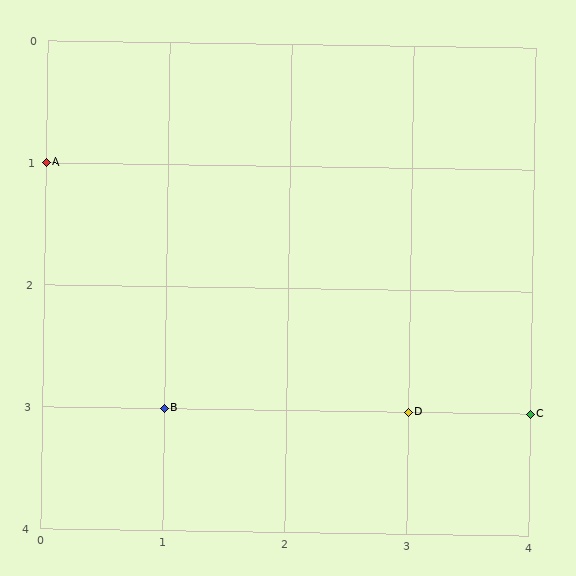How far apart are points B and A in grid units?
Points B and A are 1 column and 2 rows apart (about 2.2 grid units diagonally).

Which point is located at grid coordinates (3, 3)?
Point D is at (3, 3).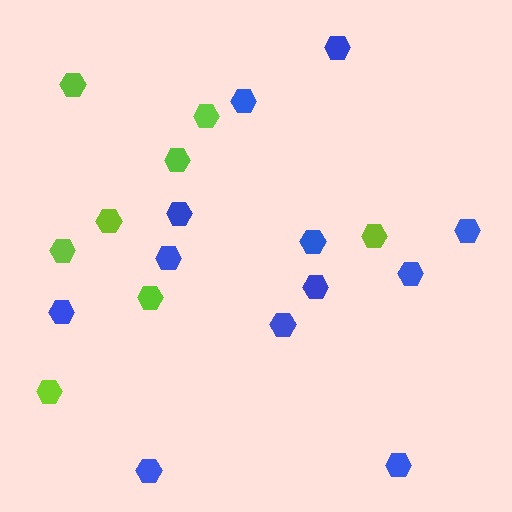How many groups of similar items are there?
There are 2 groups: one group of blue hexagons (12) and one group of lime hexagons (8).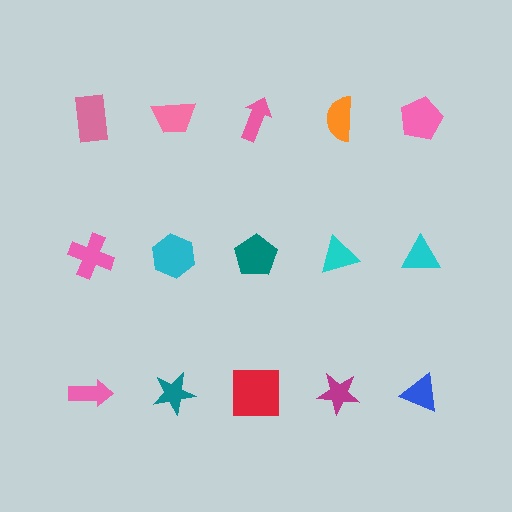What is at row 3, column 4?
A magenta star.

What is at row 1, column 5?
A pink pentagon.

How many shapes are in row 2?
5 shapes.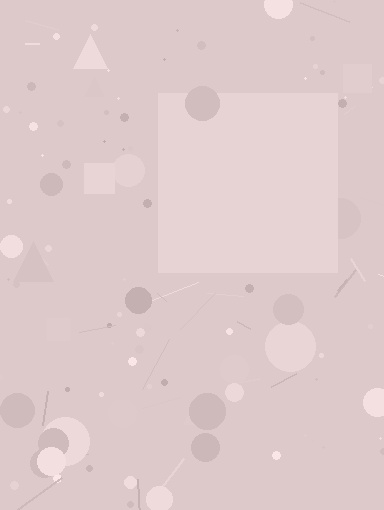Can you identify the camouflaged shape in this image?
The camouflaged shape is a square.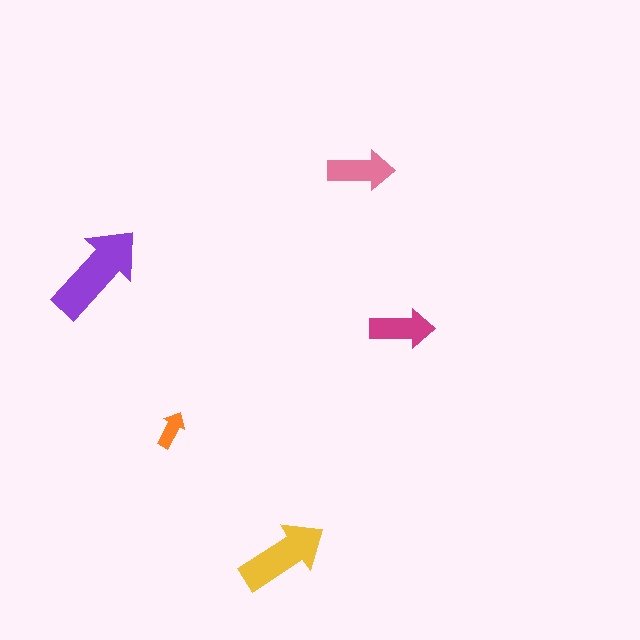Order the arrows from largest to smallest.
the purple one, the yellow one, the pink one, the magenta one, the orange one.